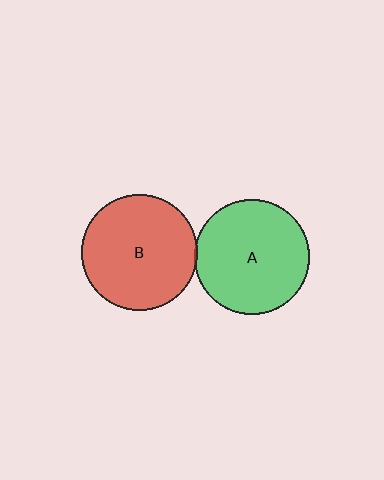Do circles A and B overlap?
Yes.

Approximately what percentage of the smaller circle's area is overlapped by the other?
Approximately 5%.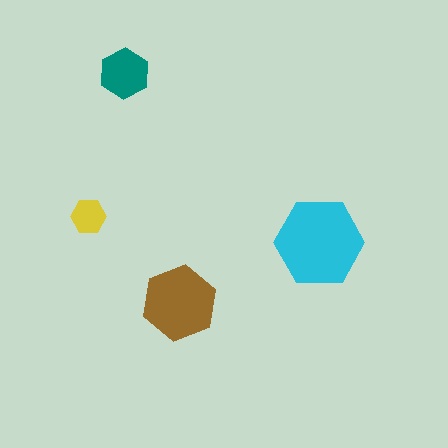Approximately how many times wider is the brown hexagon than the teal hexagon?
About 1.5 times wider.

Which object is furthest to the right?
The cyan hexagon is rightmost.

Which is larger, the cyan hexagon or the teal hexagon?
The cyan one.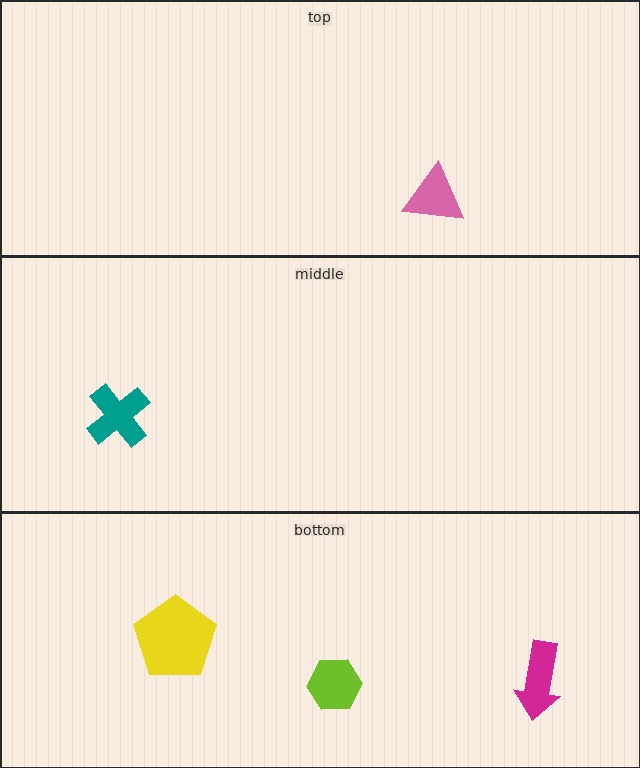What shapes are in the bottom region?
The magenta arrow, the lime hexagon, the yellow pentagon.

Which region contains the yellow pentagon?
The bottom region.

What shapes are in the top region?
The pink triangle.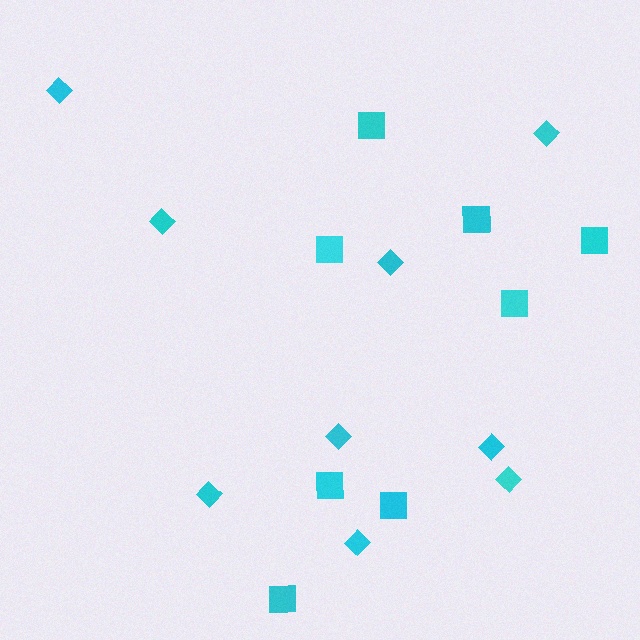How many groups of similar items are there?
There are 2 groups: one group of diamonds (9) and one group of squares (8).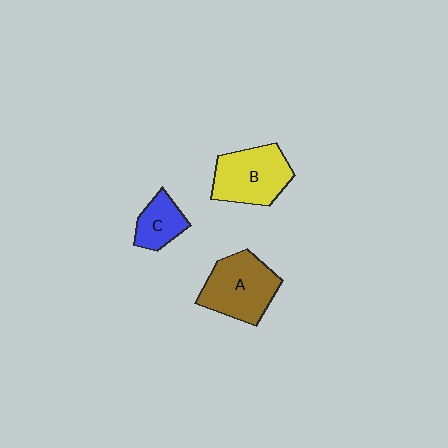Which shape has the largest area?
Shape A (brown).